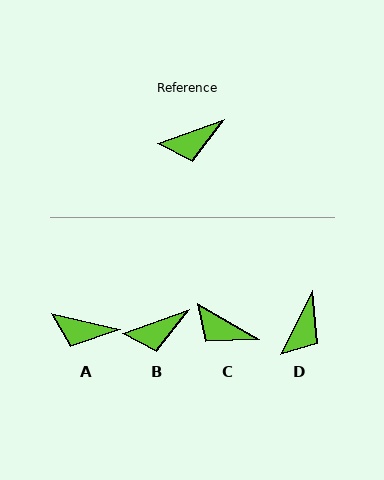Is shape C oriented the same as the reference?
No, it is off by about 50 degrees.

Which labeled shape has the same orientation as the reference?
B.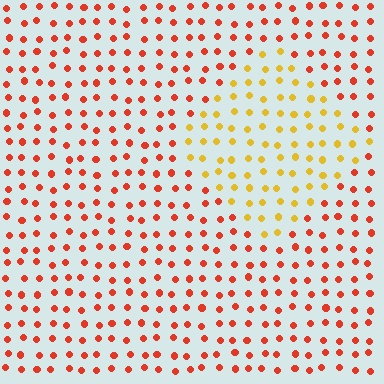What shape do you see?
I see a diamond.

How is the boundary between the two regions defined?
The boundary is defined purely by a slight shift in hue (about 43 degrees). Spacing, size, and orientation are identical on both sides.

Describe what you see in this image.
The image is filled with small red elements in a uniform arrangement. A diamond-shaped region is visible where the elements are tinted to a slightly different hue, forming a subtle color boundary.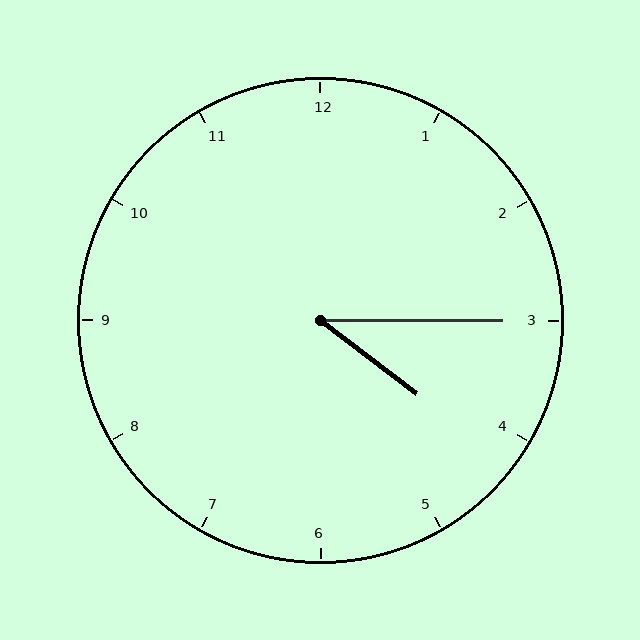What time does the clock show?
4:15.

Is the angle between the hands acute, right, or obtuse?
It is acute.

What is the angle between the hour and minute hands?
Approximately 38 degrees.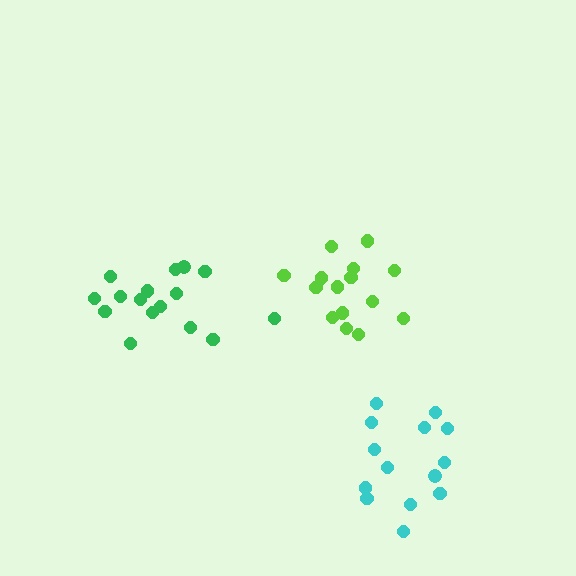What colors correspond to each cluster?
The clusters are colored: lime, green, cyan.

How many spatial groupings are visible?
There are 3 spatial groupings.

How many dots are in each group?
Group 1: 15 dots, Group 2: 16 dots, Group 3: 14 dots (45 total).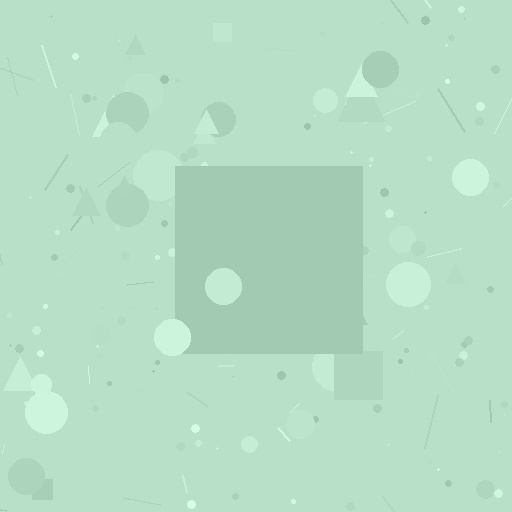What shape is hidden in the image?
A square is hidden in the image.